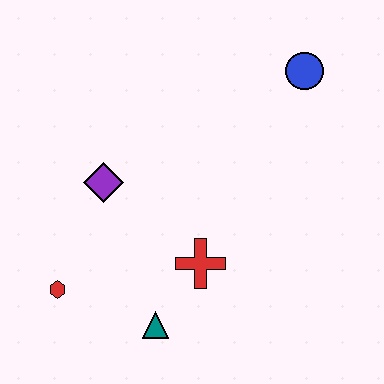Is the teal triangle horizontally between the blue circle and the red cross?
No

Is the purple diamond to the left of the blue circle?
Yes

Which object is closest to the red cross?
The teal triangle is closest to the red cross.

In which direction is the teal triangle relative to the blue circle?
The teal triangle is below the blue circle.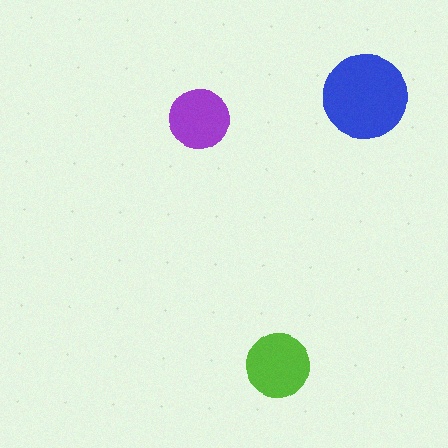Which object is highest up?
The blue circle is topmost.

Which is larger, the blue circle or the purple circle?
The blue one.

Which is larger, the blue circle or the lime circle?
The blue one.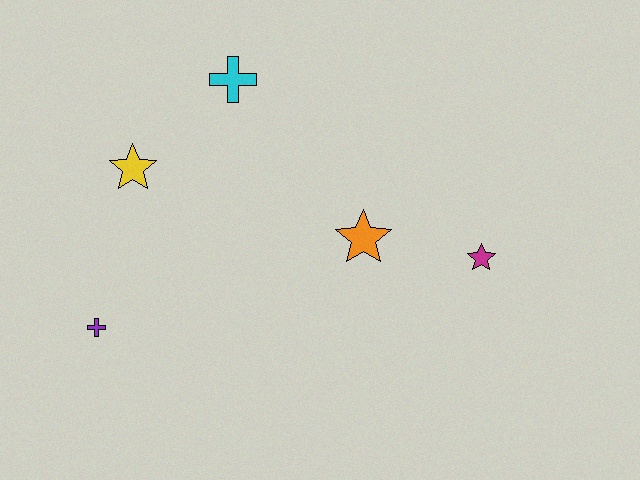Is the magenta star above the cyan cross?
No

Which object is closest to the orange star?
The magenta star is closest to the orange star.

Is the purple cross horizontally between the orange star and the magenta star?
No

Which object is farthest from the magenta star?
The purple cross is farthest from the magenta star.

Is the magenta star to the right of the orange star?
Yes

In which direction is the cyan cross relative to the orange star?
The cyan cross is above the orange star.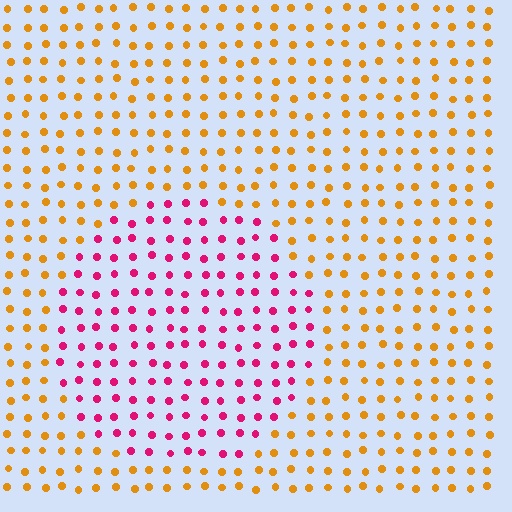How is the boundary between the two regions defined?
The boundary is defined purely by a slight shift in hue (about 65 degrees). Spacing, size, and orientation are identical on both sides.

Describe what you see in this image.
The image is filled with small orange elements in a uniform arrangement. A circle-shaped region is visible where the elements are tinted to a slightly different hue, forming a subtle color boundary.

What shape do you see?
I see a circle.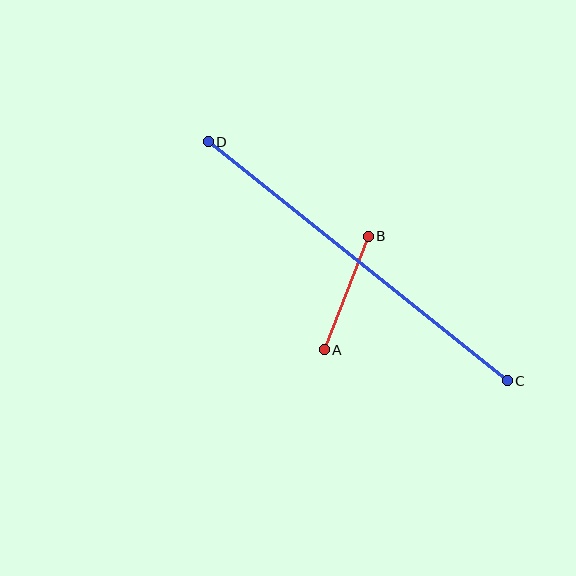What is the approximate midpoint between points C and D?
The midpoint is at approximately (358, 261) pixels.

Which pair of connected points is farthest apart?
Points C and D are farthest apart.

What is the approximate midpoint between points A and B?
The midpoint is at approximately (346, 293) pixels.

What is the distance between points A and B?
The distance is approximately 121 pixels.